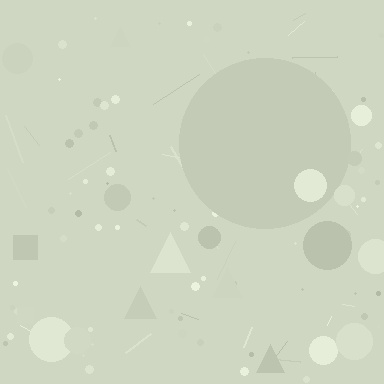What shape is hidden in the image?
A circle is hidden in the image.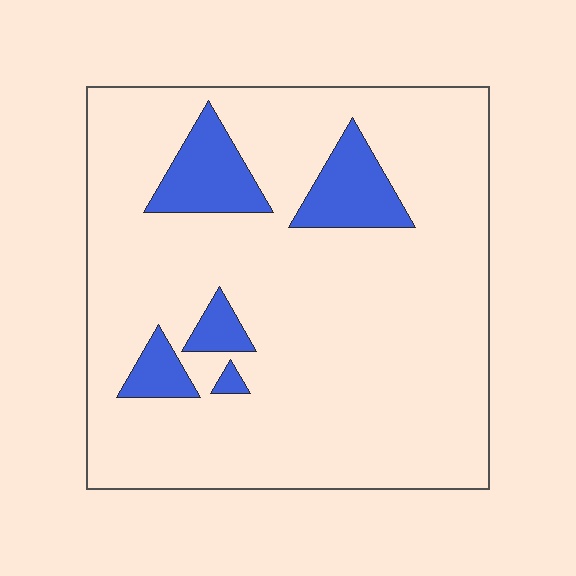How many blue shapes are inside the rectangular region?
5.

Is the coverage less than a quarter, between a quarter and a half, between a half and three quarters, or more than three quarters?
Less than a quarter.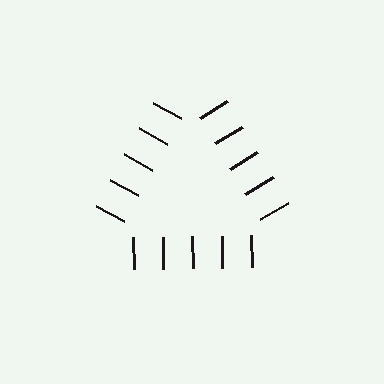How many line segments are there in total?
15 — 5 along each of the 3 edges.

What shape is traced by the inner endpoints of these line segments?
An illusory triangle — the line segments terminate on its edges but no continuous stroke is drawn.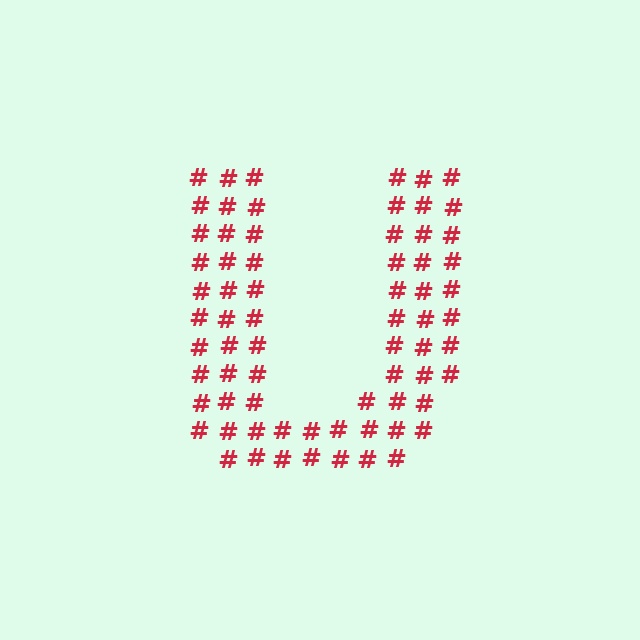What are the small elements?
The small elements are hash symbols.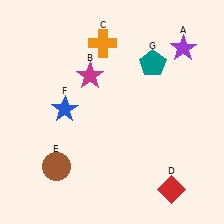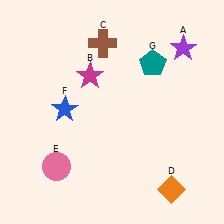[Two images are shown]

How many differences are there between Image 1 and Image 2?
There are 3 differences between the two images.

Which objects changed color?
C changed from orange to brown. D changed from red to orange. E changed from brown to pink.